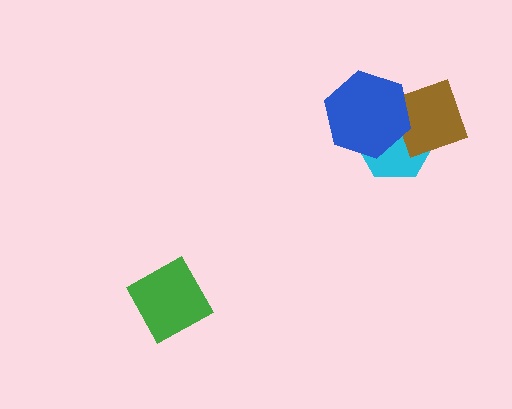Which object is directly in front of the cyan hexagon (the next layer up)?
The brown diamond is directly in front of the cyan hexagon.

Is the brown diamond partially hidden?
Yes, it is partially covered by another shape.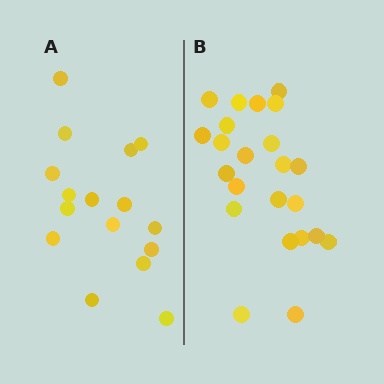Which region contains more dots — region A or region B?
Region B (the right region) has more dots.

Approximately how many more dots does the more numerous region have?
Region B has roughly 8 or so more dots than region A.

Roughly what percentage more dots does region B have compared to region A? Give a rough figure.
About 45% more.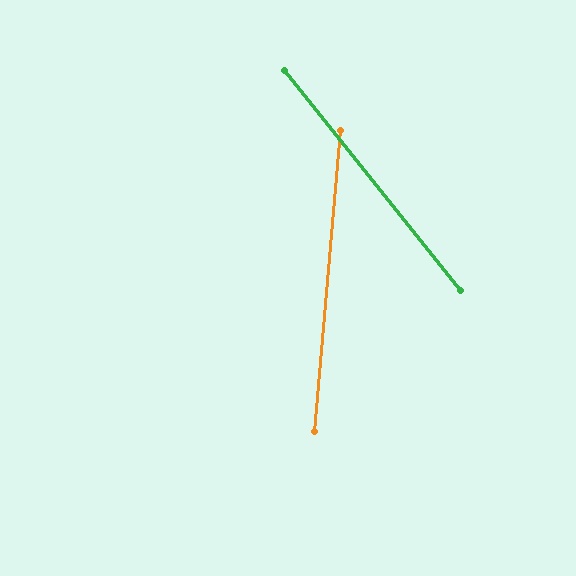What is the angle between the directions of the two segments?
Approximately 43 degrees.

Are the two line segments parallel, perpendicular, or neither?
Neither parallel nor perpendicular — they differ by about 43°.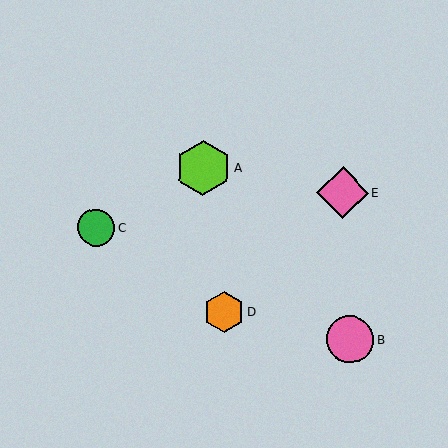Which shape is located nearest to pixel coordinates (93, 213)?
The green circle (labeled C) at (96, 228) is nearest to that location.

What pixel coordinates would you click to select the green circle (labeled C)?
Click at (96, 228) to select the green circle C.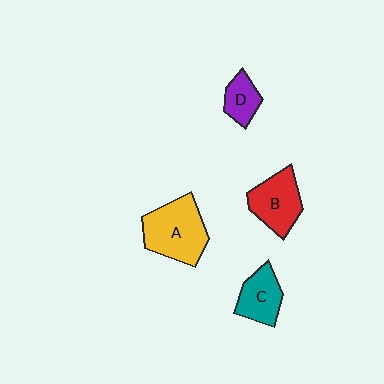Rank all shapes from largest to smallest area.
From largest to smallest: A (yellow), B (red), C (teal), D (purple).